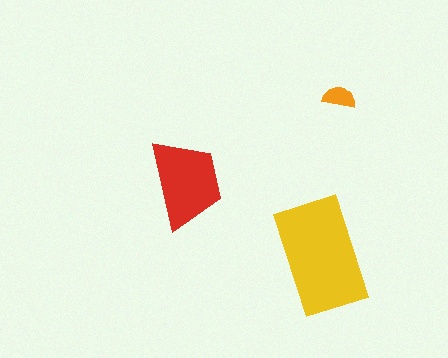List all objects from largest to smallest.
The yellow rectangle, the red trapezoid, the orange semicircle.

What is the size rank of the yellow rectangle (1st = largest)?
1st.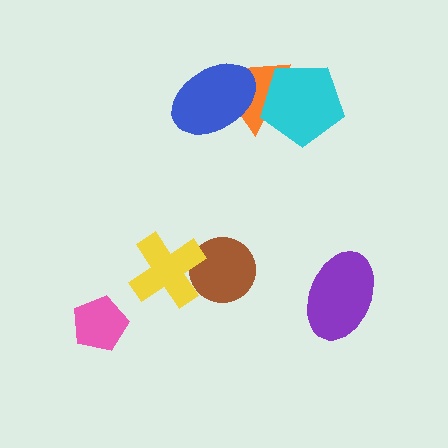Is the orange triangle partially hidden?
Yes, it is partially covered by another shape.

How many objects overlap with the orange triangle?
2 objects overlap with the orange triangle.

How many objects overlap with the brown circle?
1 object overlaps with the brown circle.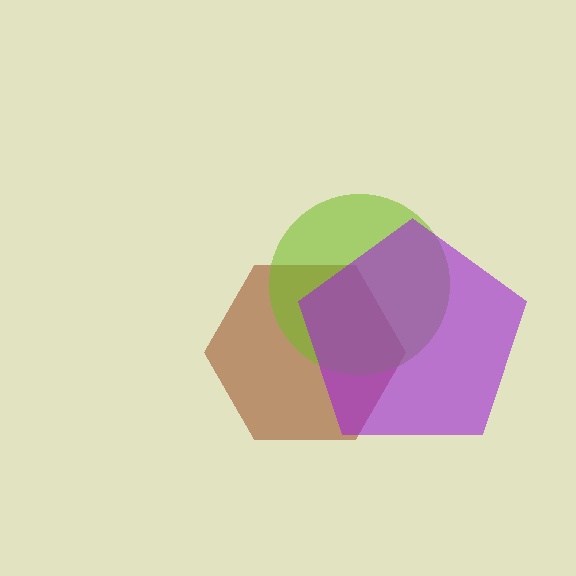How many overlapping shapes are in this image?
There are 3 overlapping shapes in the image.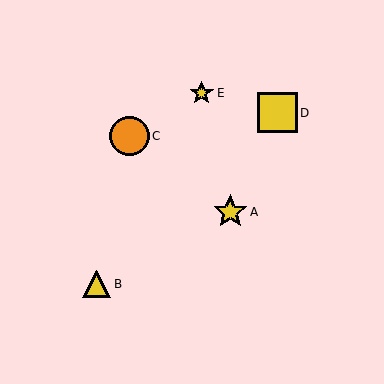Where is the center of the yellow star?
The center of the yellow star is at (230, 212).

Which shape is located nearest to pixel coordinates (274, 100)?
The yellow square (labeled D) at (278, 113) is nearest to that location.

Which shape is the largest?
The orange circle (labeled C) is the largest.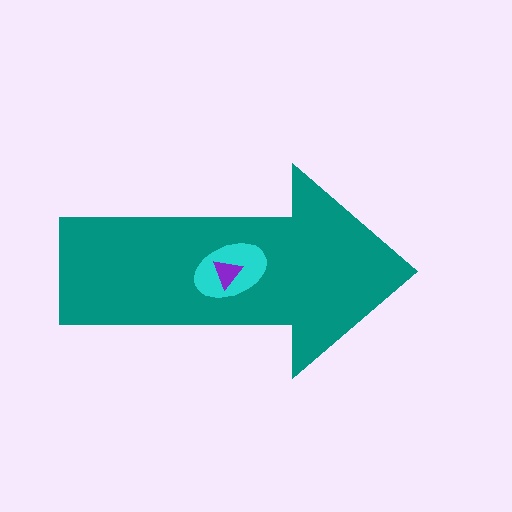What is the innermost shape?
The purple triangle.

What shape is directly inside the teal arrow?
The cyan ellipse.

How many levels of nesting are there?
3.